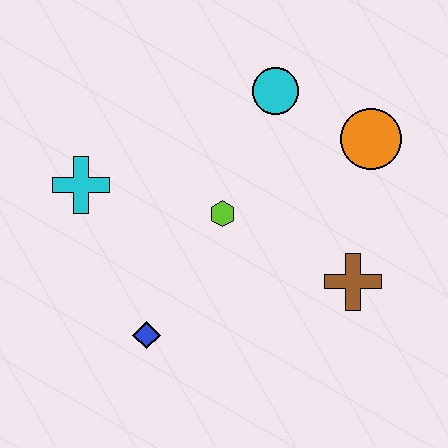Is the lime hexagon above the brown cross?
Yes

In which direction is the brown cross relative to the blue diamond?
The brown cross is to the right of the blue diamond.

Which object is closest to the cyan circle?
The orange circle is closest to the cyan circle.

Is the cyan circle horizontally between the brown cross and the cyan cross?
Yes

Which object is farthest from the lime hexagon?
The orange circle is farthest from the lime hexagon.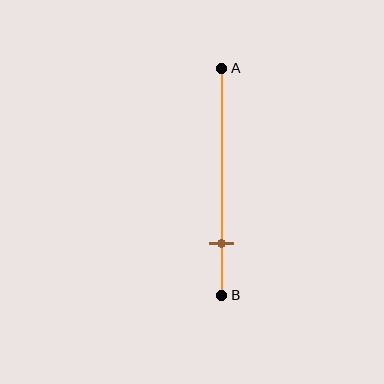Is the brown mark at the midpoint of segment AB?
No, the mark is at about 75% from A, not at the 50% midpoint.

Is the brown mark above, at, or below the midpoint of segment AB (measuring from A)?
The brown mark is below the midpoint of segment AB.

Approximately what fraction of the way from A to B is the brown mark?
The brown mark is approximately 75% of the way from A to B.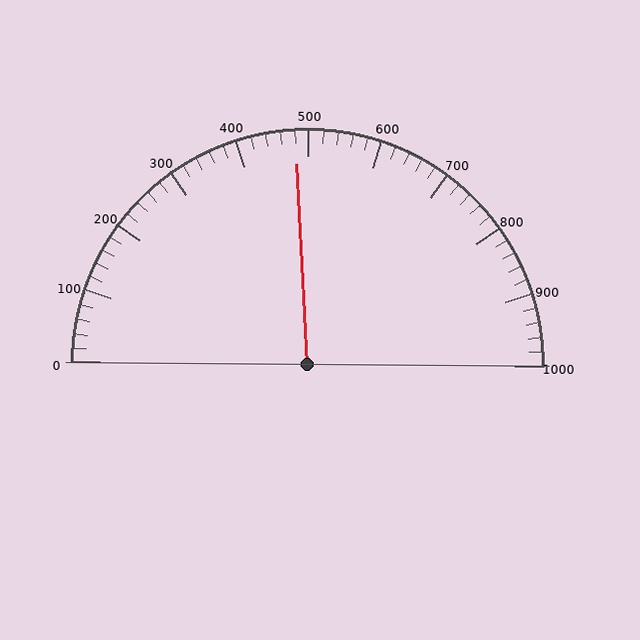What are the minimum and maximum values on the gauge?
The gauge ranges from 0 to 1000.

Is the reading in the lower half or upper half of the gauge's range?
The reading is in the lower half of the range (0 to 1000).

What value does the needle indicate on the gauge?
The needle indicates approximately 480.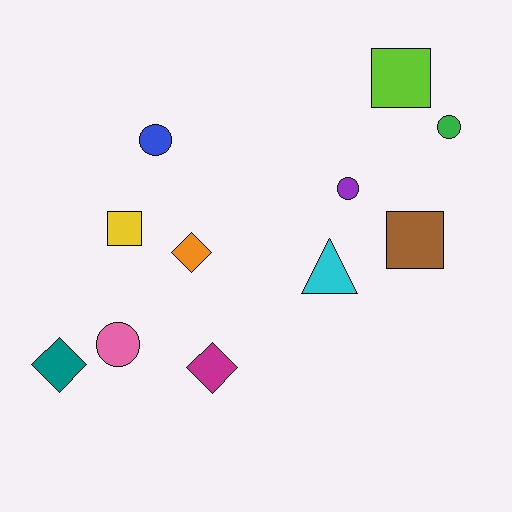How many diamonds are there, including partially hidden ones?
There are 3 diamonds.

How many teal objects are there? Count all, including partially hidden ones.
There is 1 teal object.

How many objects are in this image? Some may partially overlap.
There are 11 objects.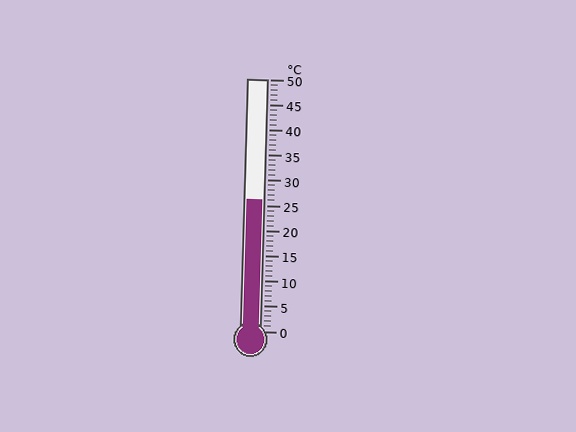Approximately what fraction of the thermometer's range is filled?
The thermometer is filled to approximately 50% of its range.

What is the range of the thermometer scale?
The thermometer scale ranges from 0°C to 50°C.